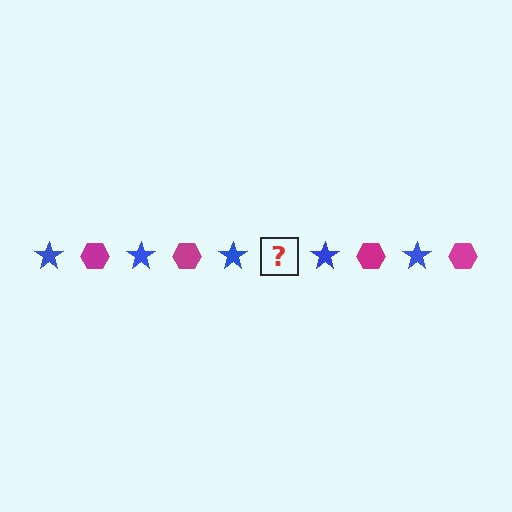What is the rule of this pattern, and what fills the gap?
The rule is that the pattern alternates between blue star and magenta hexagon. The gap should be filled with a magenta hexagon.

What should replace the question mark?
The question mark should be replaced with a magenta hexagon.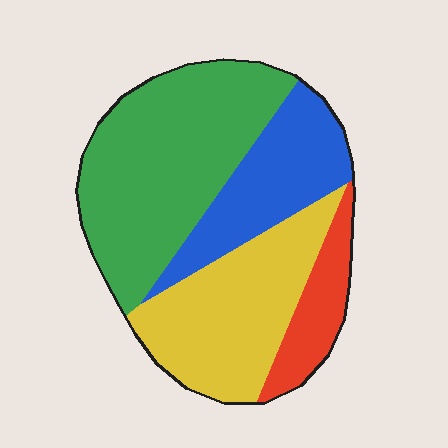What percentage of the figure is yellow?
Yellow covers about 30% of the figure.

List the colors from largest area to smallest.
From largest to smallest: green, yellow, blue, red.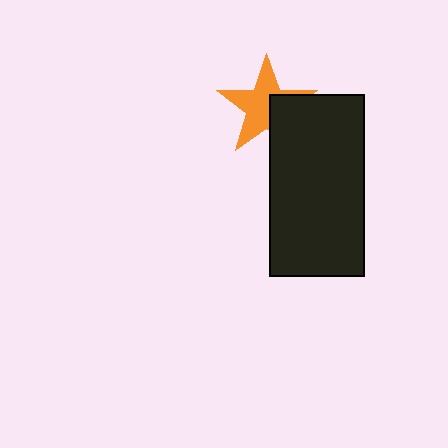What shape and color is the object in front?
The object in front is a black rectangle.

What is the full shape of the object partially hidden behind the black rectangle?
The partially hidden object is an orange star.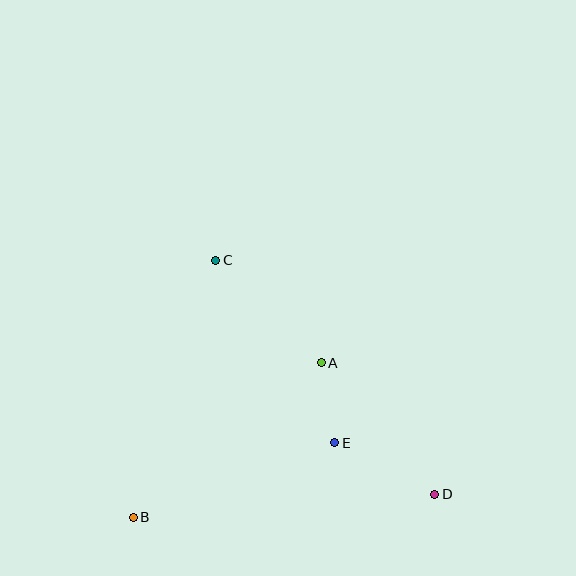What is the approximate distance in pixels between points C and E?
The distance between C and E is approximately 218 pixels.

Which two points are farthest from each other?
Points C and D are farthest from each other.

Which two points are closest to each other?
Points A and E are closest to each other.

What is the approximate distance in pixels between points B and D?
The distance between B and D is approximately 302 pixels.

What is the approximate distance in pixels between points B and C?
The distance between B and C is approximately 270 pixels.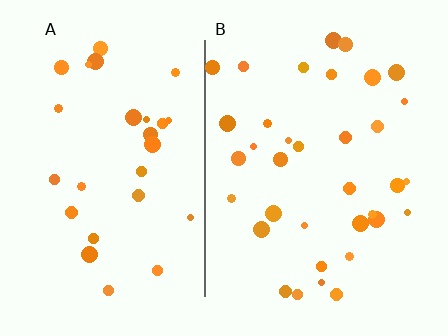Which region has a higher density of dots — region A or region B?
B (the right).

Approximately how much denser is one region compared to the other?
Approximately 1.3× — region B over region A.